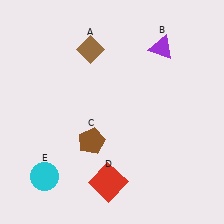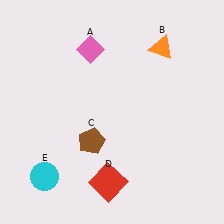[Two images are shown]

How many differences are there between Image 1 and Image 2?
There are 2 differences between the two images.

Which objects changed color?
A changed from brown to pink. B changed from purple to orange.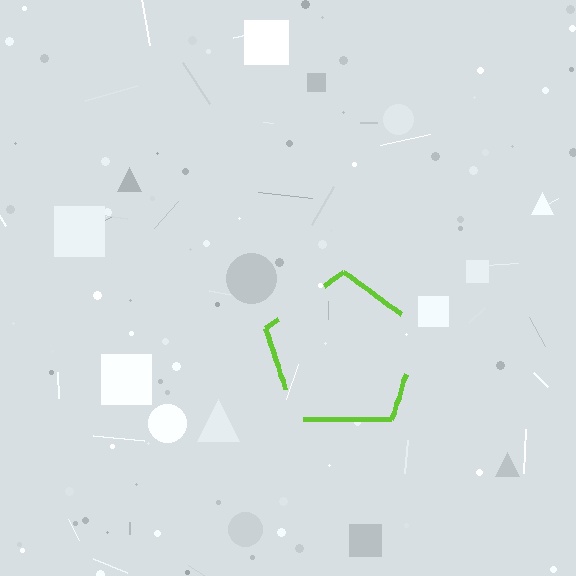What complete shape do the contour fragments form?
The contour fragments form a pentagon.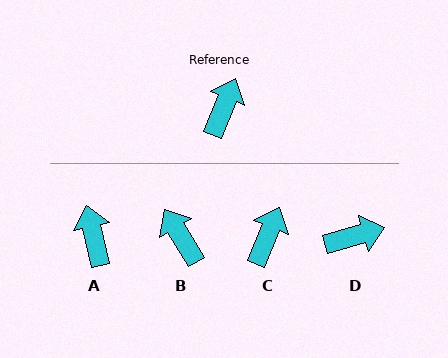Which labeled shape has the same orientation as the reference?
C.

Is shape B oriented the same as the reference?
No, it is off by about 54 degrees.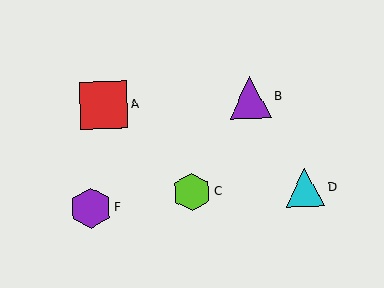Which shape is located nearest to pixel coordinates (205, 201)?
The lime hexagon (labeled C) at (192, 192) is nearest to that location.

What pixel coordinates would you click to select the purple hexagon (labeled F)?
Click at (91, 208) to select the purple hexagon F.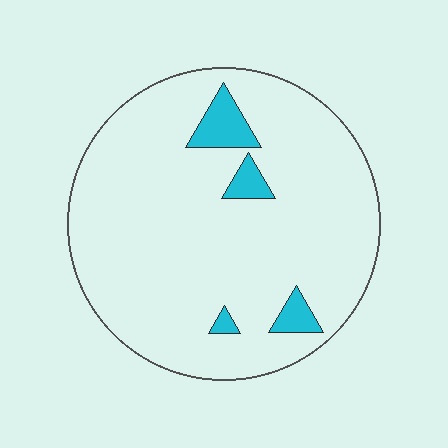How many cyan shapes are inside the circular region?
4.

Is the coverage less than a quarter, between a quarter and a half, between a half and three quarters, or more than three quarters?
Less than a quarter.